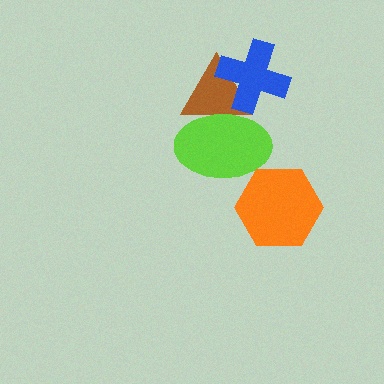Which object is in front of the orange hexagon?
The lime ellipse is in front of the orange hexagon.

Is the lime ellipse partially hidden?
No, no other shape covers it.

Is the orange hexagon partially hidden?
Yes, it is partially covered by another shape.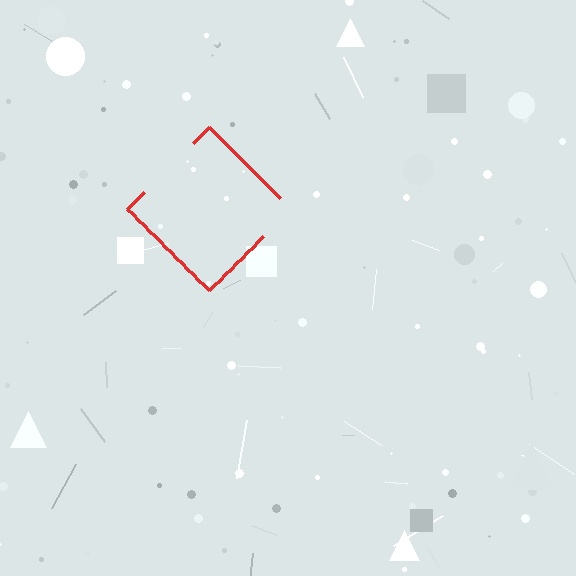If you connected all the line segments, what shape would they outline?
They would outline a diamond.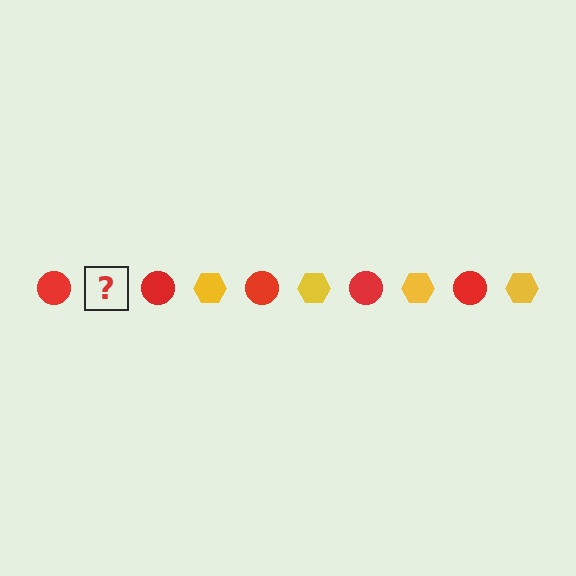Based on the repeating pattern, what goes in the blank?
The blank should be a yellow hexagon.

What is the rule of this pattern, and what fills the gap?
The rule is that the pattern alternates between red circle and yellow hexagon. The gap should be filled with a yellow hexagon.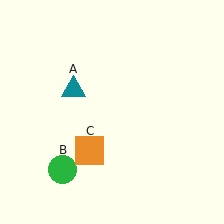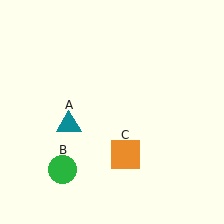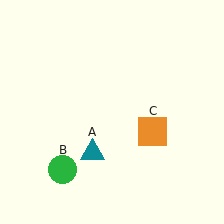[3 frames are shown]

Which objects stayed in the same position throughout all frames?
Green circle (object B) remained stationary.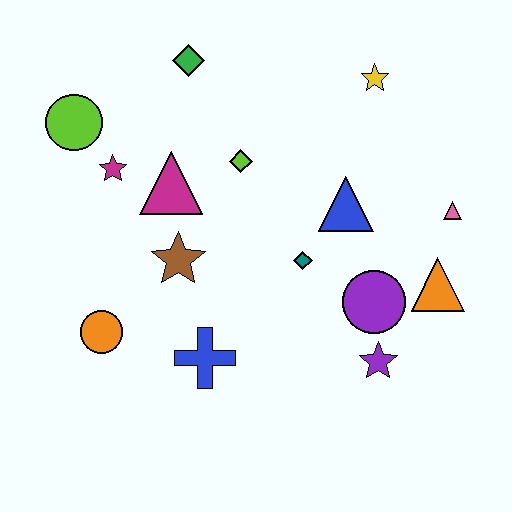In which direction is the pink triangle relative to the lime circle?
The pink triangle is to the right of the lime circle.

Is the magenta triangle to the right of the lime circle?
Yes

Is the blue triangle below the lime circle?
Yes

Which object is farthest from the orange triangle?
The lime circle is farthest from the orange triangle.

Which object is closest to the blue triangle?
The teal diamond is closest to the blue triangle.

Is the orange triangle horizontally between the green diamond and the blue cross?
No